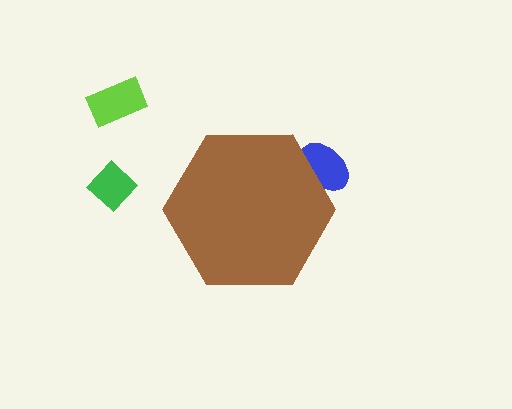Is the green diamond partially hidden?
No, the green diamond is fully visible.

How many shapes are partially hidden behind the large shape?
1 shape is partially hidden.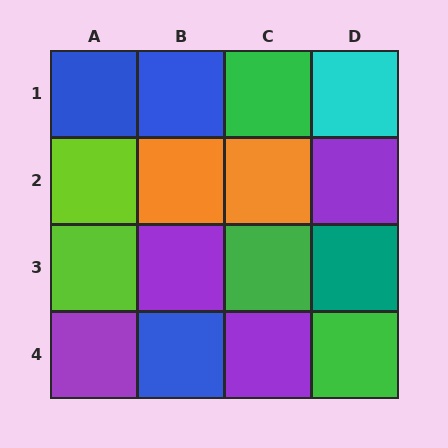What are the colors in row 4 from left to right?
Purple, blue, purple, green.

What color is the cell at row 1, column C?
Green.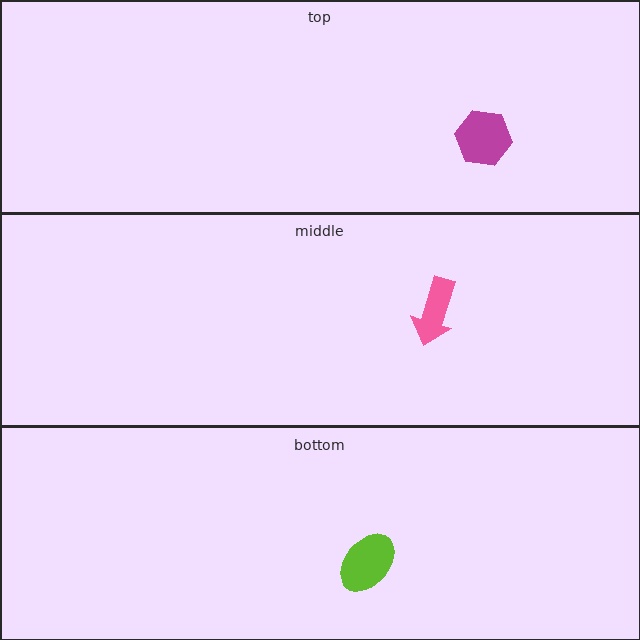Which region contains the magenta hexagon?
The top region.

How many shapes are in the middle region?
1.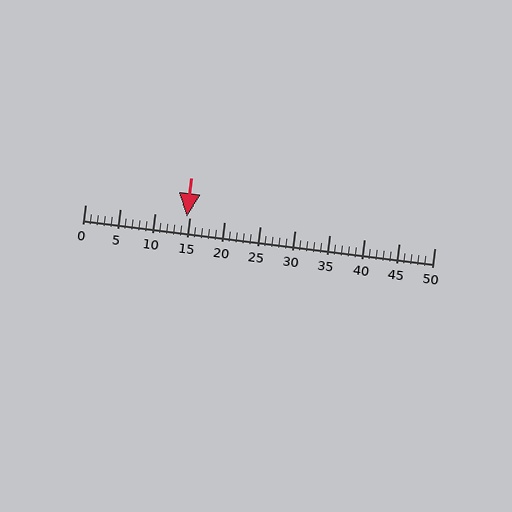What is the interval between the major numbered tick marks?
The major tick marks are spaced 5 units apart.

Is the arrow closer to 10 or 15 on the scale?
The arrow is closer to 15.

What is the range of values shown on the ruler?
The ruler shows values from 0 to 50.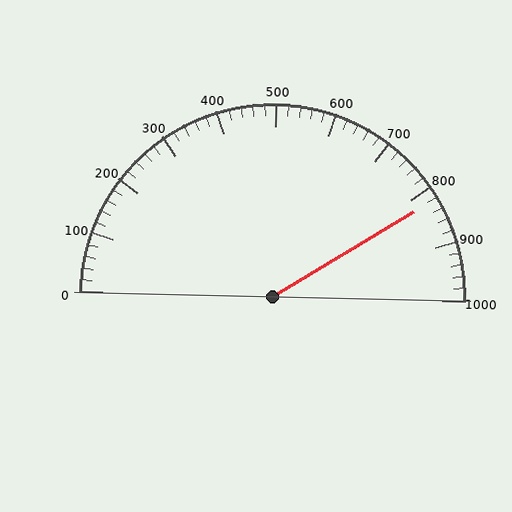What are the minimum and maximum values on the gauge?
The gauge ranges from 0 to 1000.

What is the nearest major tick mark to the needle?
The nearest major tick mark is 800.